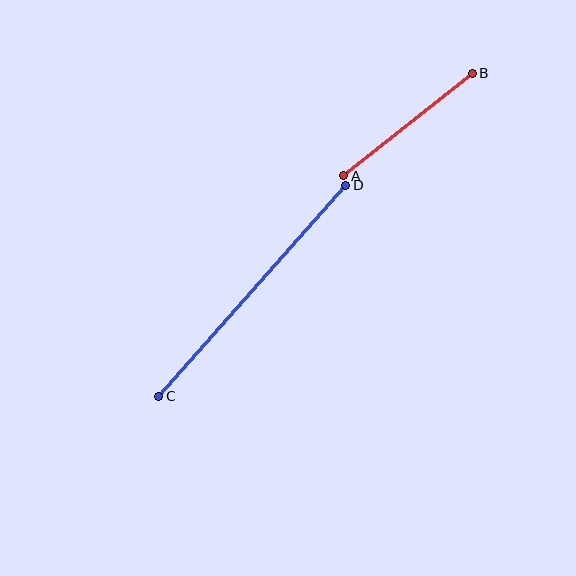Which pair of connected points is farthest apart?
Points C and D are farthest apart.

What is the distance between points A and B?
The distance is approximately 164 pixels.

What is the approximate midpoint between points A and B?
The midpoint is at approximately (408, 125) pixels.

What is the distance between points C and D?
The distance is approximately 282 pixels.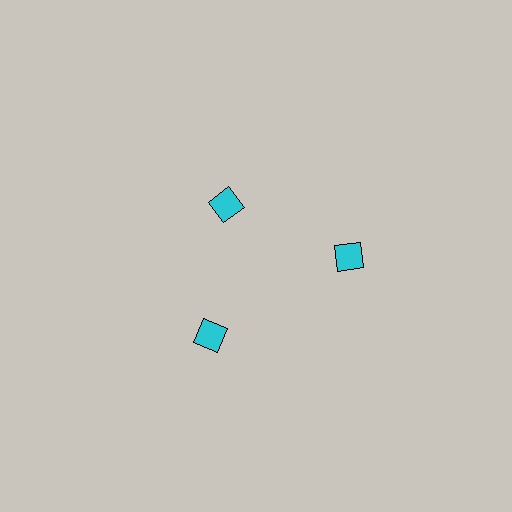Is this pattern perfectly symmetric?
No. The 3 cyan diamonds are arranged in a ring, but one element near the 11 o'clock position is pulled inward toward the center, breaking the 3-fold rotational symmetry.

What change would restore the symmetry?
The symmetry would be restored by moving it outward, back onto the ring so that all 3 diamonds sit at equal angles and equal distance from the center.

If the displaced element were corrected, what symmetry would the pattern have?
It would have 3-fold rotational symmetry — the pattern would map onto itself every 120 degrees.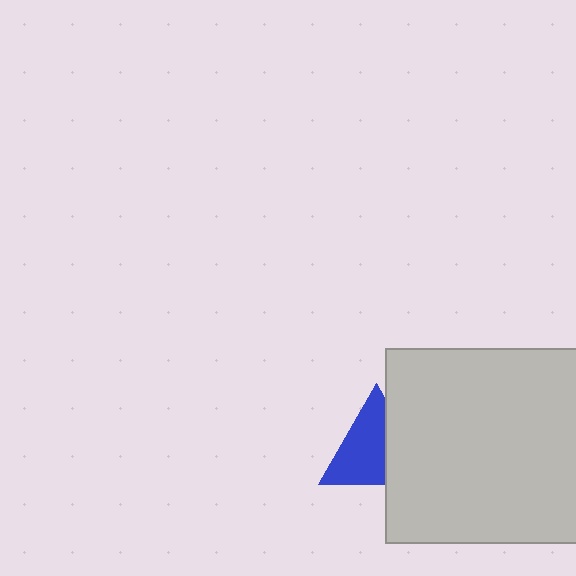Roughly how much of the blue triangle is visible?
About half of it is visible (roughly 64%).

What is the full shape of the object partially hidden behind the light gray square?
The partially hidden object is a blue triangle.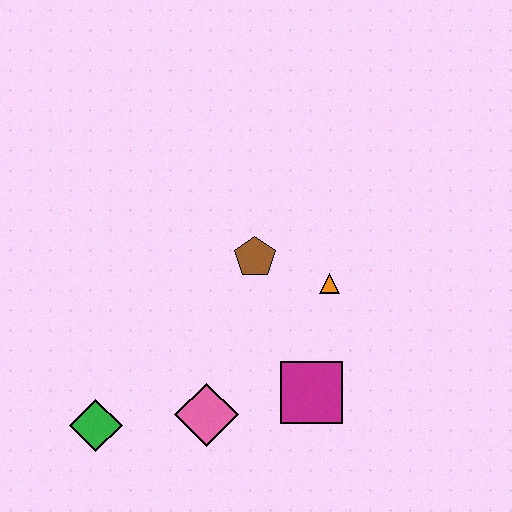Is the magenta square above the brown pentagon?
No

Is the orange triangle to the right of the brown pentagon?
Yes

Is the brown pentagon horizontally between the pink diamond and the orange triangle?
Yes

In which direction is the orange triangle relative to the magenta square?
The orange triangle is above the magenta square.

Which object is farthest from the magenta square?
The green diamond is farthest from the magenta square.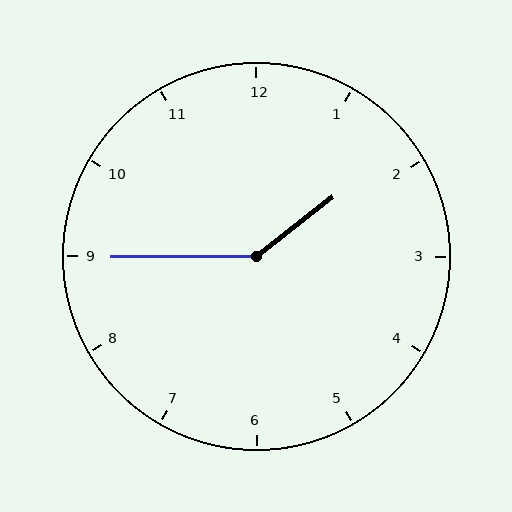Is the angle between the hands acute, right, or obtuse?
It is obtuse.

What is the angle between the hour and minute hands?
Approximately 142 degrees.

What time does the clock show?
1:45.